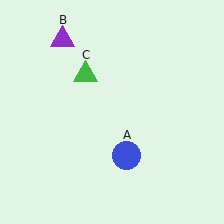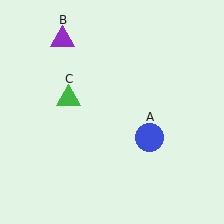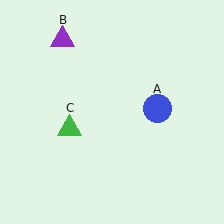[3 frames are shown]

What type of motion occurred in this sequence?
The blue circle (object A), green triangle (object C) rotated counterclockwise around the center of the scene.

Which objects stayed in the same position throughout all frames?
Purple triangle (object B) remained stationary.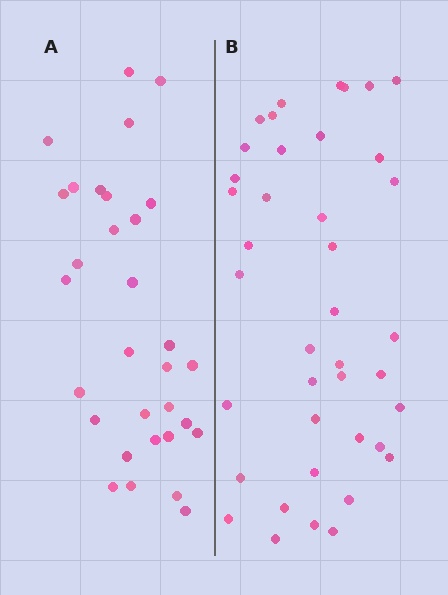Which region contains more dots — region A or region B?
Region B (the right region) has more dots.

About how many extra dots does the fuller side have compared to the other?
Region B has roughly 8 or so more dots than region A.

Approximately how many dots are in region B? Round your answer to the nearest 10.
About 40 dots.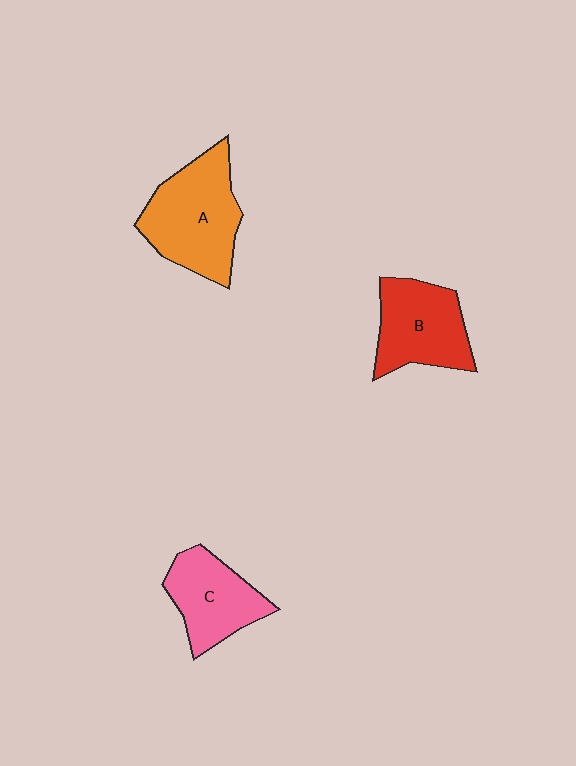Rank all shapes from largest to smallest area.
From largest to smallest: A (orange), B (red), C (pink).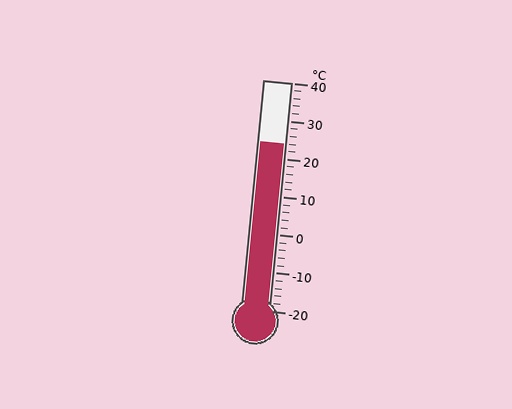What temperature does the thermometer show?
The thermometer shows approximately 24°C.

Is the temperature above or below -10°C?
The temperature is above -10°C.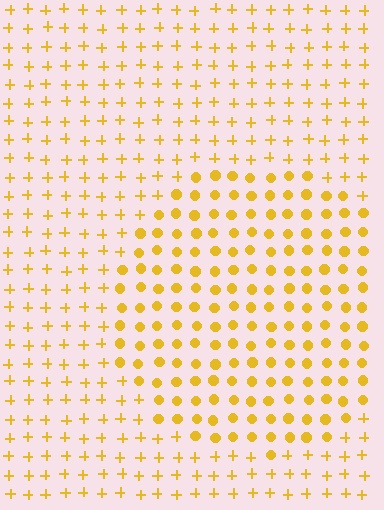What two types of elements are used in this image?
The image uses circles inside the circle region and plus signs outside it.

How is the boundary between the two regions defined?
The boundary is defined by a change in element shape: circles inside vs. plus signs outside. All elements share the same color and spacing.